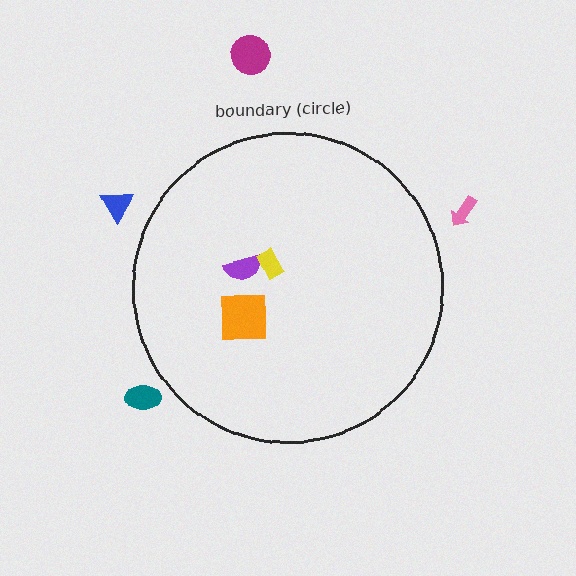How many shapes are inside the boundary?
3 inside, 4 outside.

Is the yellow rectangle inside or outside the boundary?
Inside.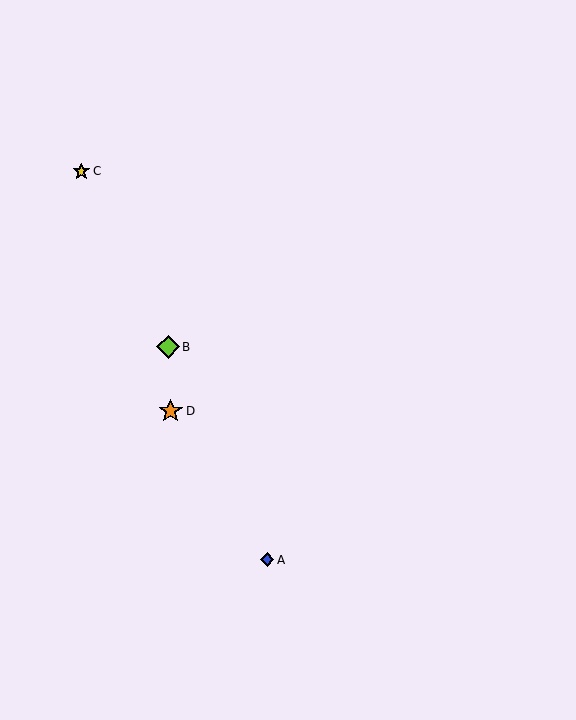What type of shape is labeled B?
Shape B is a lime diamond.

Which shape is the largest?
The orange star (labeled D) is the largest.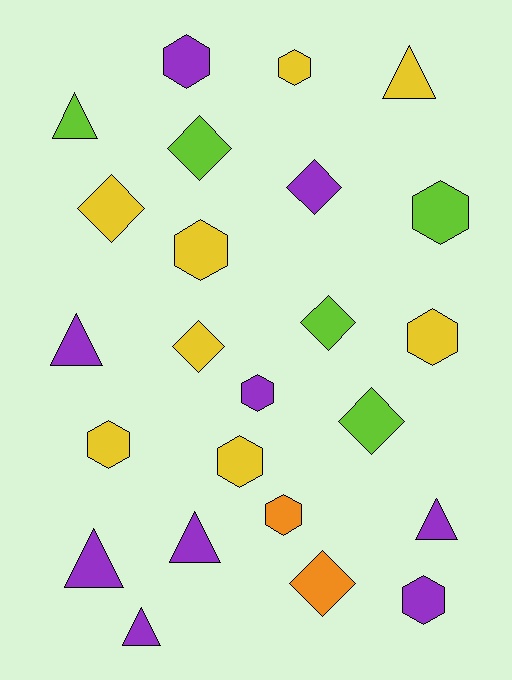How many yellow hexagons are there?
There are 5 yellow hexagons.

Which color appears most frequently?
Purple, with 9 objects.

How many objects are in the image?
There are 24 objects.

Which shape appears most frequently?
Hexagon, with 10 objects.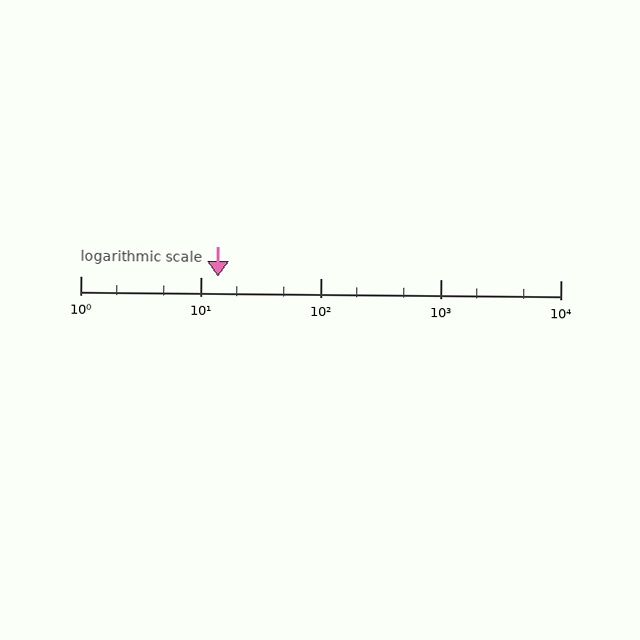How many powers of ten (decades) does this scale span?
The scale spans 4 decades, from 1 to 10000.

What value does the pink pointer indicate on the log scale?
The pointer indicates approximately 14.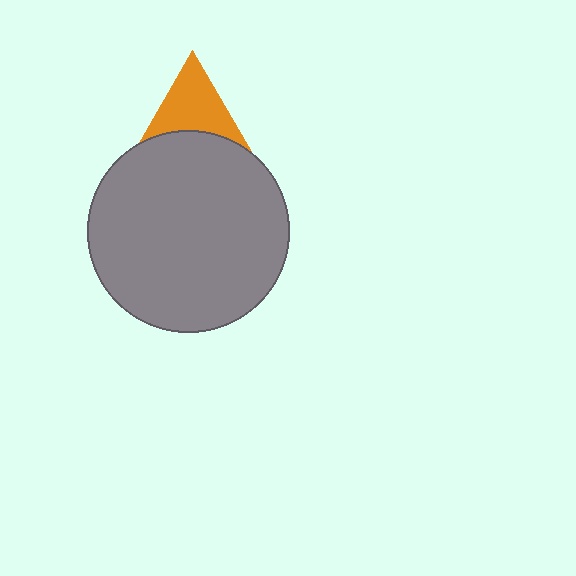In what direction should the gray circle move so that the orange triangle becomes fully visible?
The gray circle should move down. That is the shortest direction to clear the overlap and leave the orange triangle fully visible.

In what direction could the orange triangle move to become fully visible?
The orange triangle could move up. That would shift it out from behind the gray circle entirely.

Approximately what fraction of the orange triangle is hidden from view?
Roughly 33% of the orange triangle is hidden behind the gray circle.